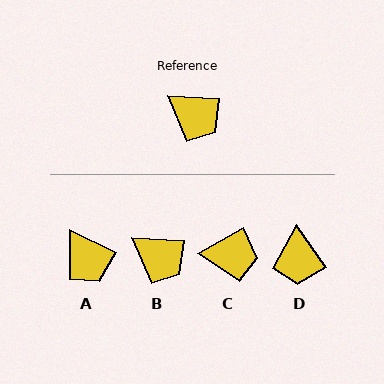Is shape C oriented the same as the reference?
No, it is off by about 34 degrees.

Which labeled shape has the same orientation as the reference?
B.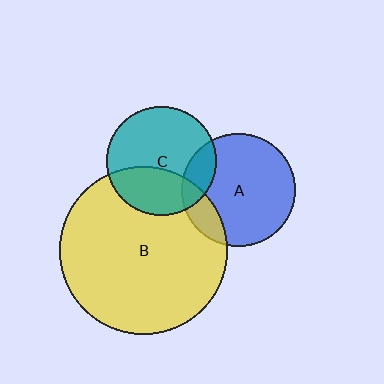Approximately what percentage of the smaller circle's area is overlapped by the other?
Approximately 35%.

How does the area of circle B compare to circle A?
Approximately 2.2 times.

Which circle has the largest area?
Circle B (yellow).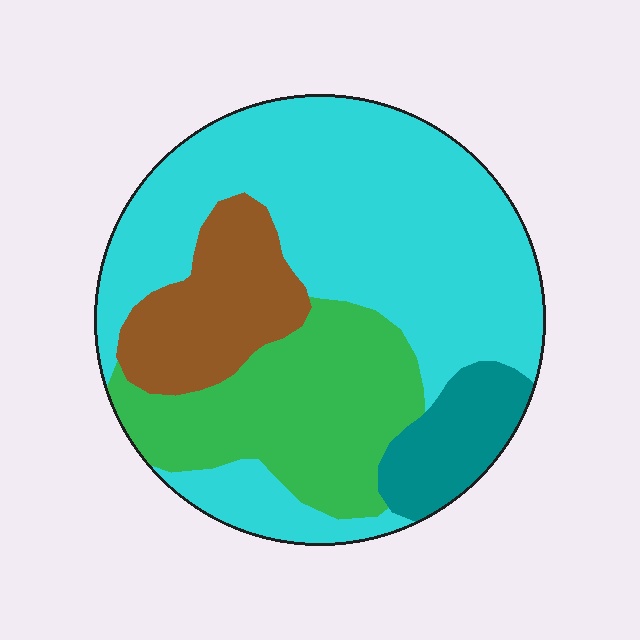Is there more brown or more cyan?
Cyan.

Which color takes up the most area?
Cyan, at roughly 55%.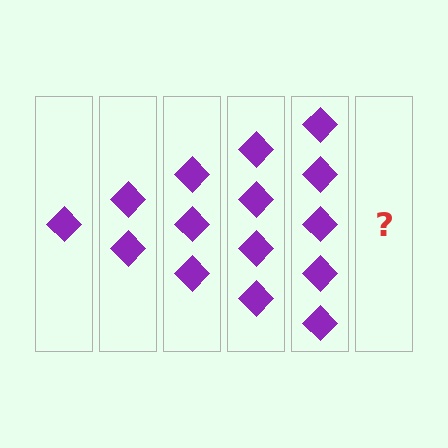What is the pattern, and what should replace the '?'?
The pattern is that each step adds one more diamond. The '?' should be 6 diamonds.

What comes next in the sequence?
The next element should be 6 diamonds.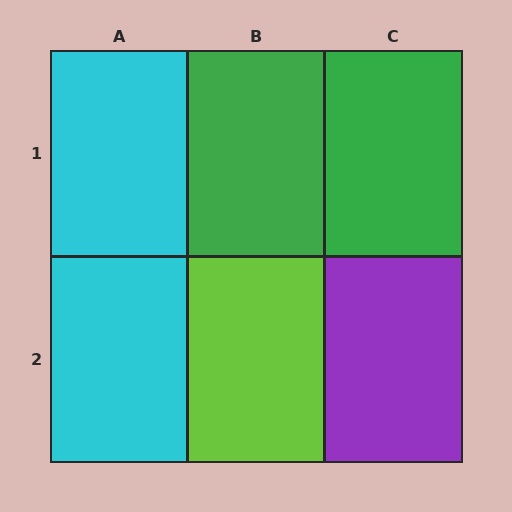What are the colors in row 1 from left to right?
Cyan, green, green.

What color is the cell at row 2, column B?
Lime.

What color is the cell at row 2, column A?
Cyan.